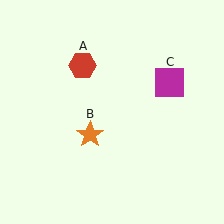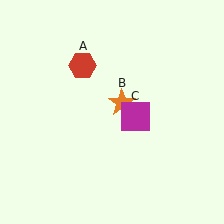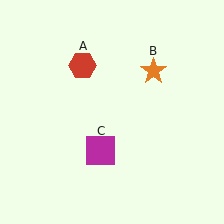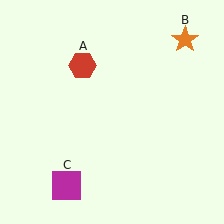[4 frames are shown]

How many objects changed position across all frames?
2 objects changed position: orange star (object B), magenta square (object C).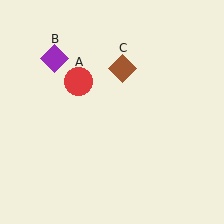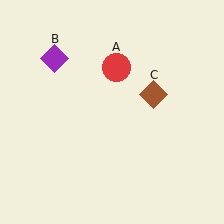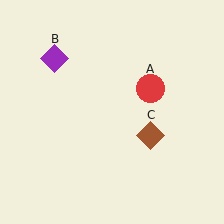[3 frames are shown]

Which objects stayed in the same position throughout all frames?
Purple diamond (object B) remained stationary.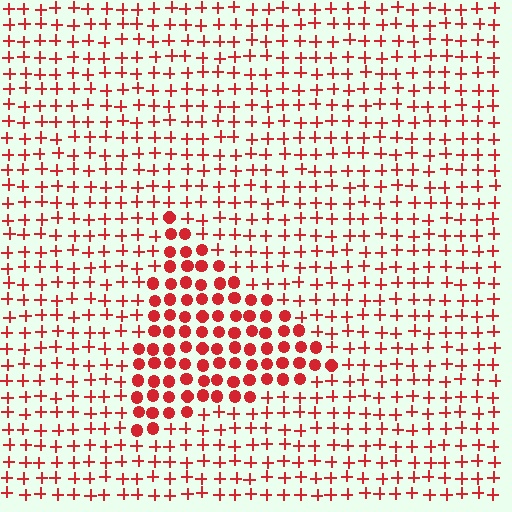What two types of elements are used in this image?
The image uses circles inside the triangle region and plus signs outside it.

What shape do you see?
I see a triangle.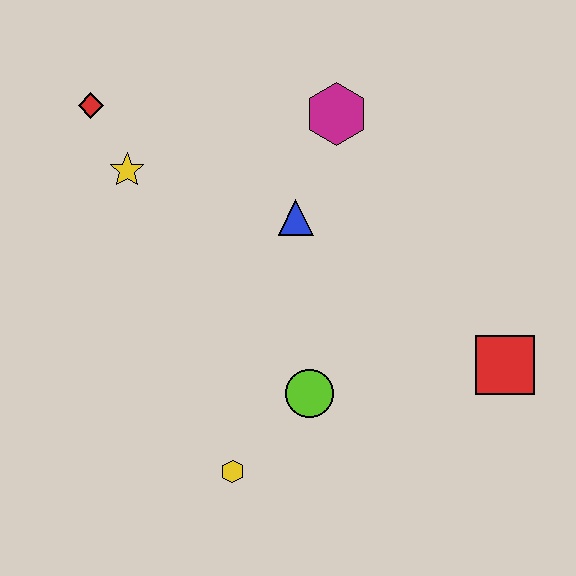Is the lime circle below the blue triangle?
Yes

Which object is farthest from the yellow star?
The red square is farthest from the yellow star.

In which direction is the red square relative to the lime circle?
The red square is to the right of the lime circle.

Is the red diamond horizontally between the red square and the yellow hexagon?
No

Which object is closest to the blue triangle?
The magenta hexagon is closest to the blue triangle.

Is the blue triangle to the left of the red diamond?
No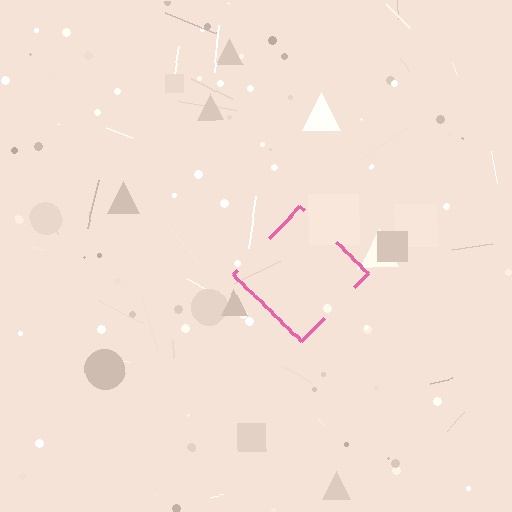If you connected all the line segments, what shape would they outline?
They would outline a diamond.